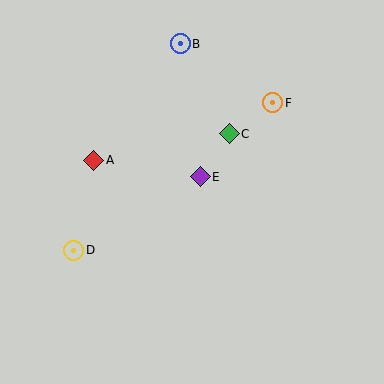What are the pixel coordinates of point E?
Point E is at (200, 177).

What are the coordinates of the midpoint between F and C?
The midpoint between F and C is at (251, 118).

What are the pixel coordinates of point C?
Point C is at (229, 134).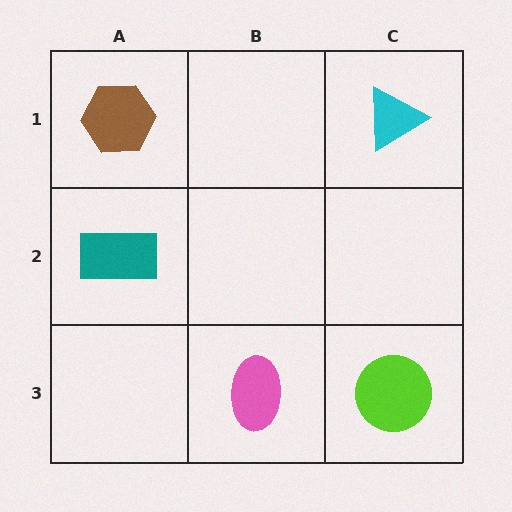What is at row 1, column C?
A cyan triangle.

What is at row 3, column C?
A lime circle.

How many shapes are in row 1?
2 shapes.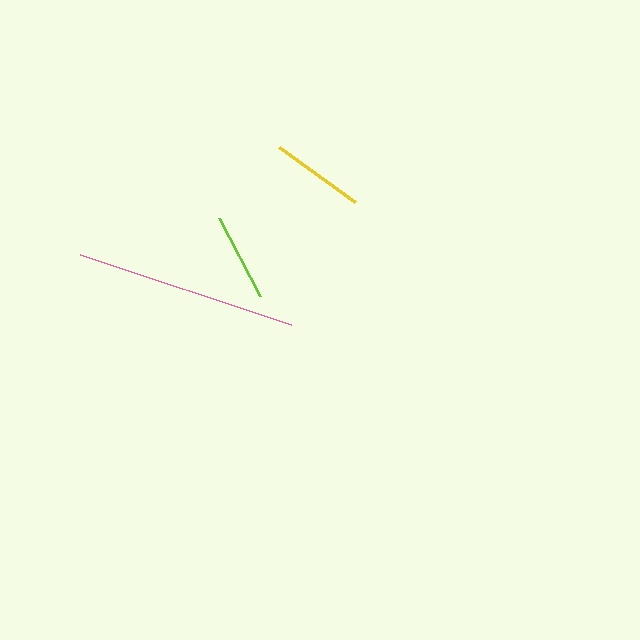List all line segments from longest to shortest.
From longest to shortest: pink, yellow, lime.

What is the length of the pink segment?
The pink segment is approximately 222 pixels long.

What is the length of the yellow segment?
The yellow segment is approximately 94 pixels long.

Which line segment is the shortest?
The lime line is the shortest at approximately 88 pixels.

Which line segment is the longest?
The pink line is the longest at approximately 222 pixels.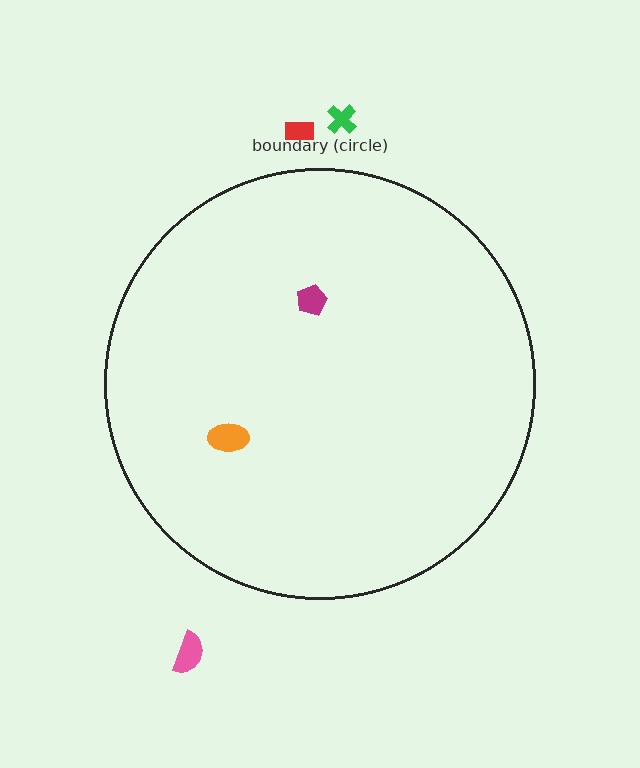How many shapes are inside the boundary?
2 inside, 3 outside.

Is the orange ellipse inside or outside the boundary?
Inside.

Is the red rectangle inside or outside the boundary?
Outside.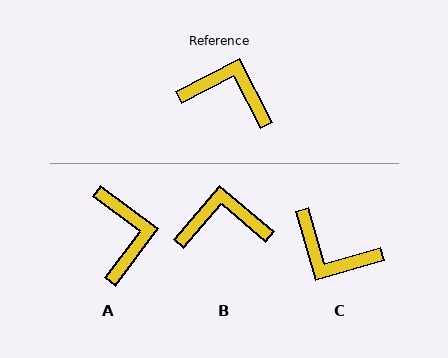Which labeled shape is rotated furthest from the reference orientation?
C, about 169 degrees away.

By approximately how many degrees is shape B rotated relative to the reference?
Approximately 23 degrees counter-clockwise.